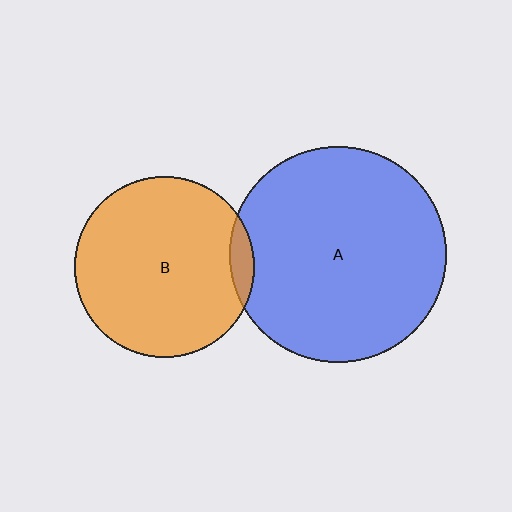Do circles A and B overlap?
Yes.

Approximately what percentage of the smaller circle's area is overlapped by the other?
Approximately 5%.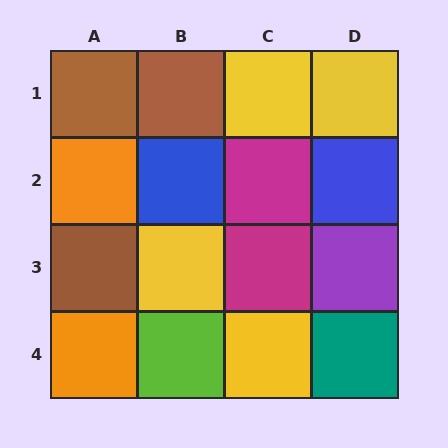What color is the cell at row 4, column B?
Lime.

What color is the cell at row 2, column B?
Blue.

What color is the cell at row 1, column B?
Brown.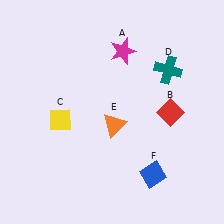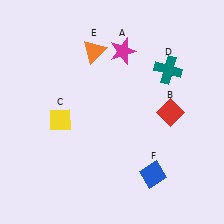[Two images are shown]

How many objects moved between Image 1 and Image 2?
1 object moved between the two images.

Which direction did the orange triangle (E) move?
The orange triangle (E) moved up.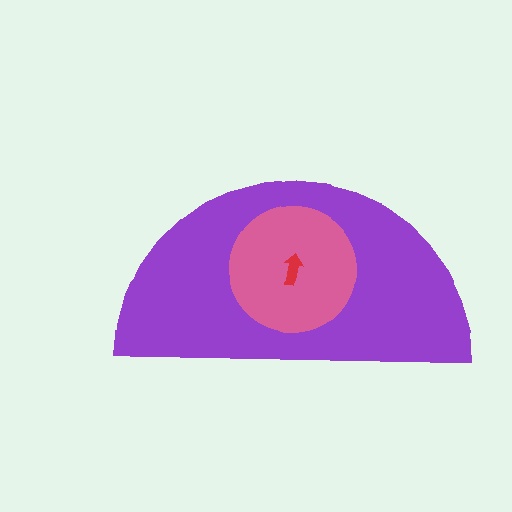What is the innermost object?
The red arrow.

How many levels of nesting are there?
3.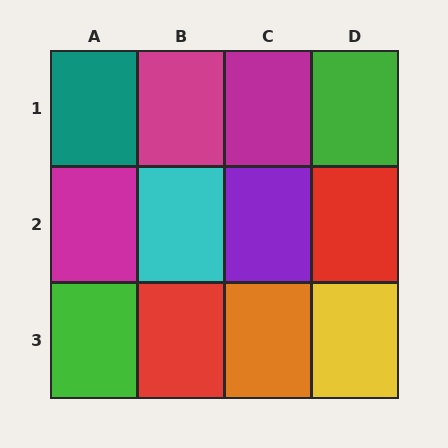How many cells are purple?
1 cell is purple.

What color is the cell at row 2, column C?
Purple.